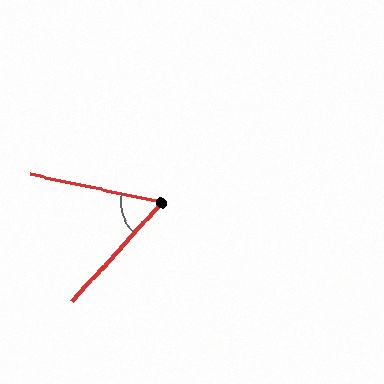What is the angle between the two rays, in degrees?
Approximately 60 degrees.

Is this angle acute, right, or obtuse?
It is acute.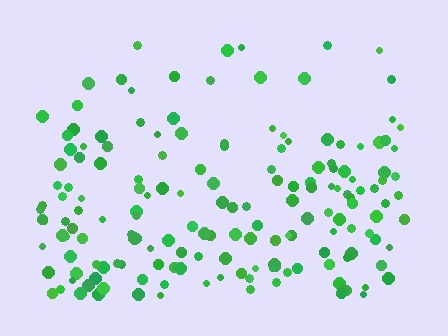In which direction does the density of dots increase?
From top to bottom, with the bottom side densest.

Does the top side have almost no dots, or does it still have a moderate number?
Still a moderate number, just noticeably fewer than the bottom.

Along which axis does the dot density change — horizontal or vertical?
Vertical.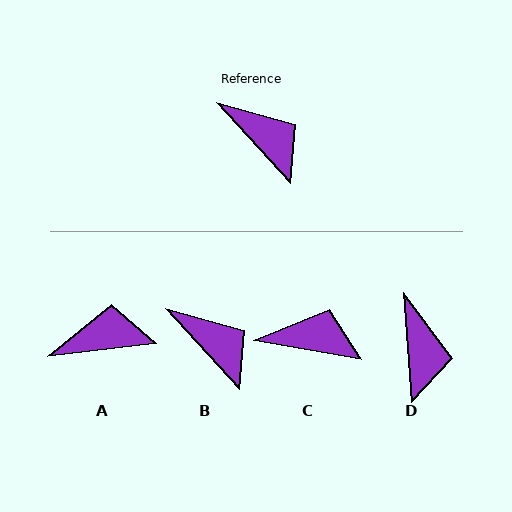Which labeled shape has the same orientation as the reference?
B.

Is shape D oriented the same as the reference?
No, it is off by about 38 degrees.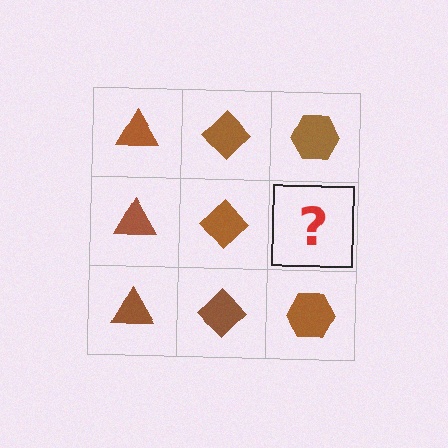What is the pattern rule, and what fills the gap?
The rule is that each column has a consistent shape. The gap should be filled with a brown hexagon.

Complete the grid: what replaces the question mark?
The question mark should be replaced with a brown hexagon.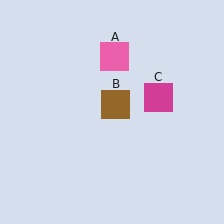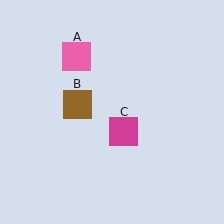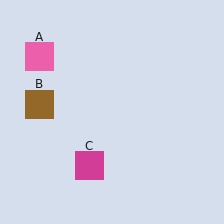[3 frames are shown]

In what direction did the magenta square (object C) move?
The magenta square (object C) moved down and to the left.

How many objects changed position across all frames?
3 objects changed position: pink square (object A), brown square (object B), magenta square (object C).